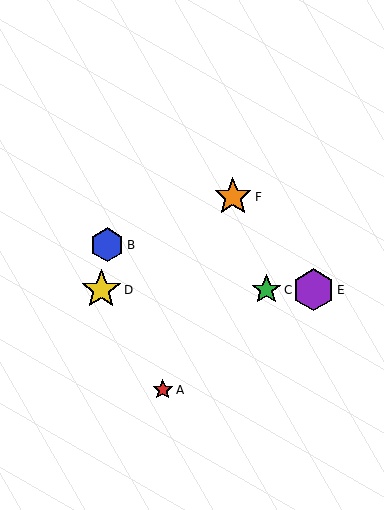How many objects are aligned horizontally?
3 objects (C, D, E) are aligned horizontally.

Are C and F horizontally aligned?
No, C is at y≈290 and F is at y≈197.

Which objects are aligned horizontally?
Objects C, D, E are aligned horizontally.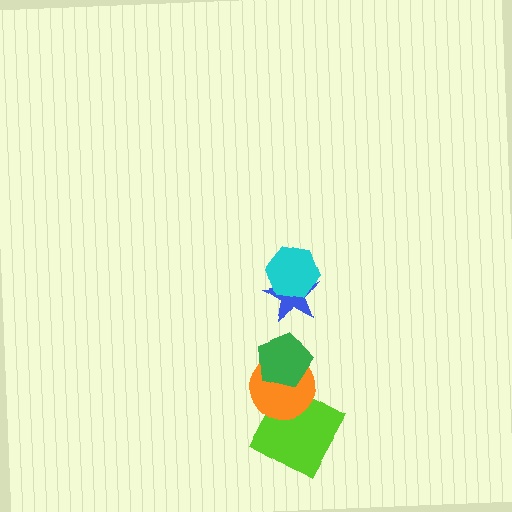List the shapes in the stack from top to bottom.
From top to bottom: the cyan hexagon, the blue star, the green pentagon, the orange circle, the lime square.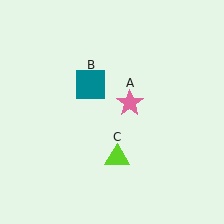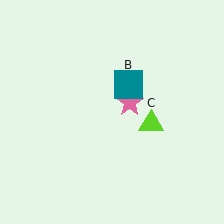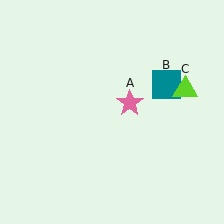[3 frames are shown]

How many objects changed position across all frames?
2 objects changed position: teal square (object B), lime triangle (object C).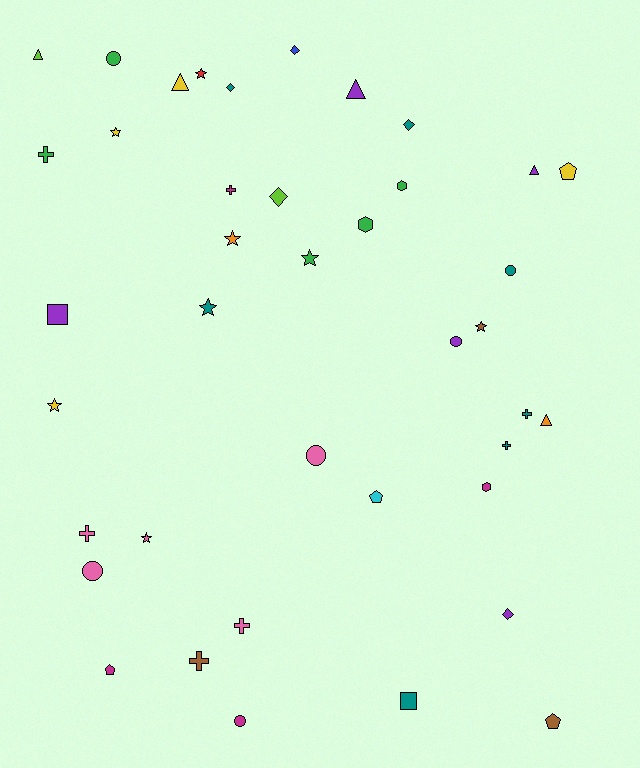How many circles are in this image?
There are 6 circles.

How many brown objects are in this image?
There are 3 brown objects.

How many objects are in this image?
There are 40 objects.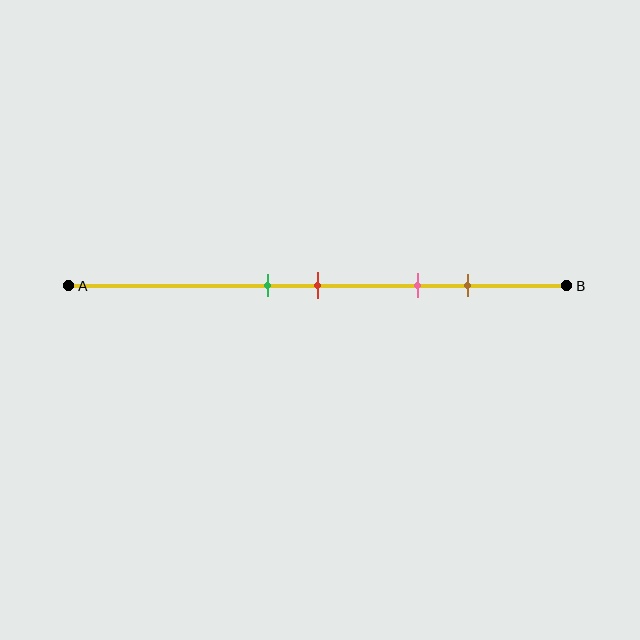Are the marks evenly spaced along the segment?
No, the marks are not evenly spaced.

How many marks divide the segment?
There are 4 marks dividing the segment.